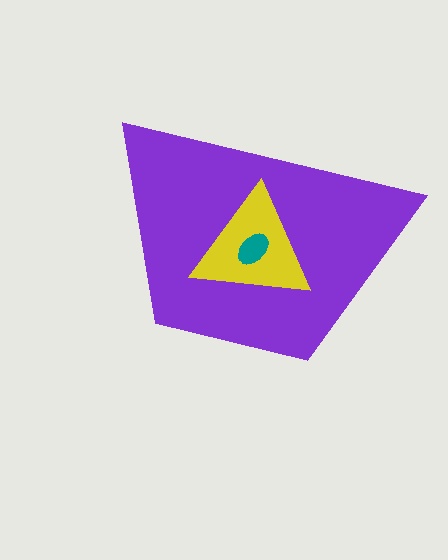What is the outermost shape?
The purple trapezoid.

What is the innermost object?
The teal ellipse.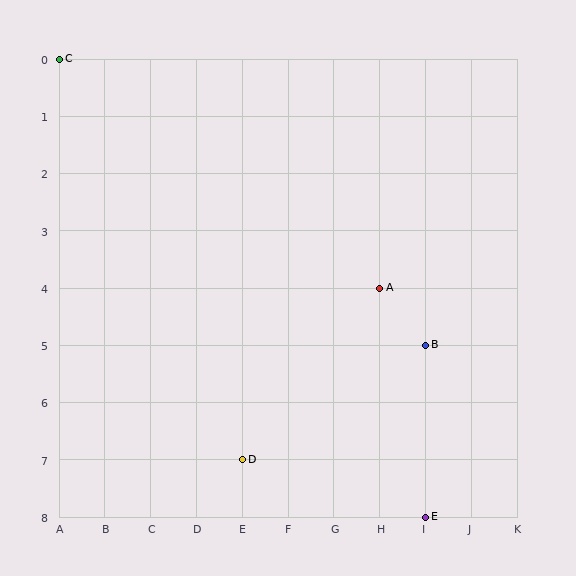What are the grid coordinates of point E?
Point E is at grid coordinates (I, 8).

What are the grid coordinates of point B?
Point B is at grid coordinates (I, 5).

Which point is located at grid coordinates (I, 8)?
Point E is at (I, 8).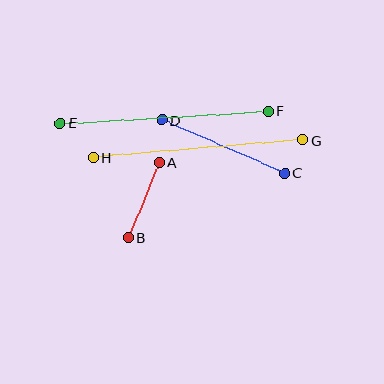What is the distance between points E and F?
The distance is approximately 208 pixels.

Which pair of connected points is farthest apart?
Points G and H are farthest apart.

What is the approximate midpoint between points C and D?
The midpoint is at approximately (223, 147) pixels.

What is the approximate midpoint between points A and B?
The midpoint is at approximately (143, 200) pixels.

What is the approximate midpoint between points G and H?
The midpoint is at approximately (198, 149) pixels.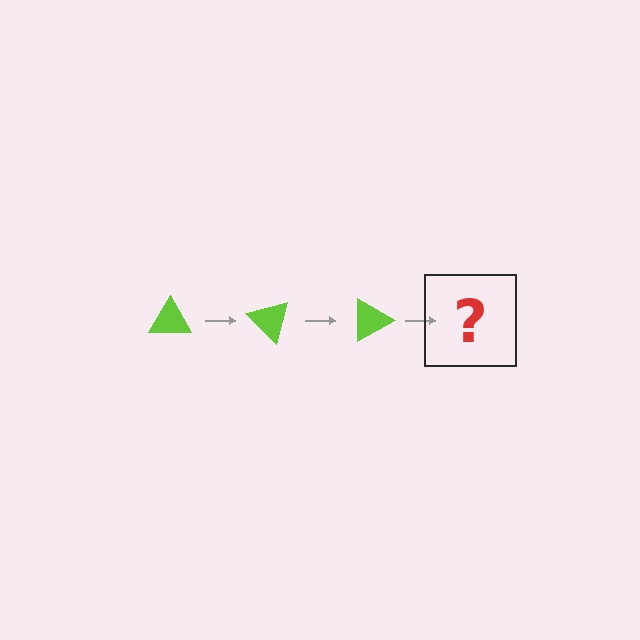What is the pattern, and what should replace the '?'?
The pattern is that the triangle rotates 45 degrees each step. The '?' should be a lime triangle rotated 135 degrees.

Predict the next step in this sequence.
The next step is a lime triangle rotated 135 degrees.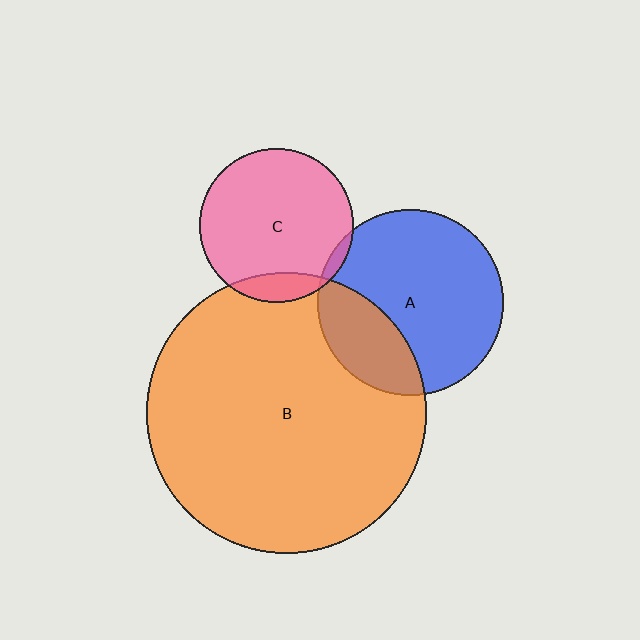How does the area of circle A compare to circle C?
Approximately 1.5 times.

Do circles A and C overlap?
Yes.